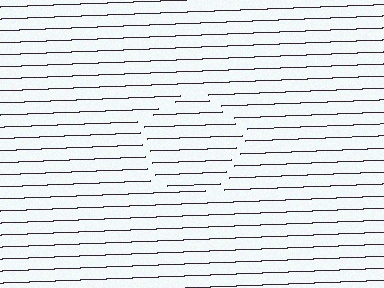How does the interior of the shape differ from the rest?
The interior of the shape contains the same grating, shifted by half a period — the contour is defined by the phase discontinuity where line-ends from the inner and outer gratings abut.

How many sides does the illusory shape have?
5 sides — the line-ends trace a pentagon.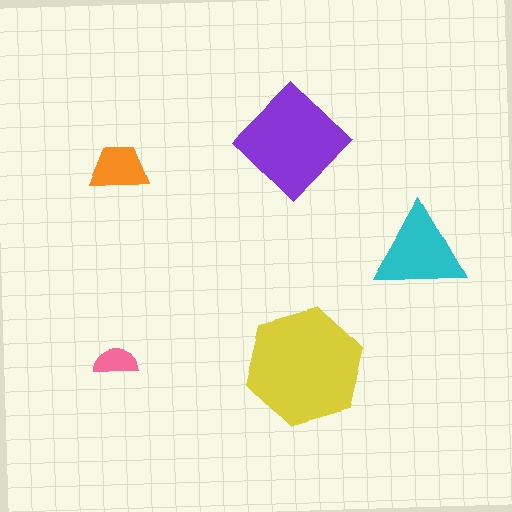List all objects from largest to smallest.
The yellow hexagon, the purple diamond, the cyan triangle, the orange trapezoid, the pink semicircle.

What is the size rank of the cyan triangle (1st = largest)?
3rd.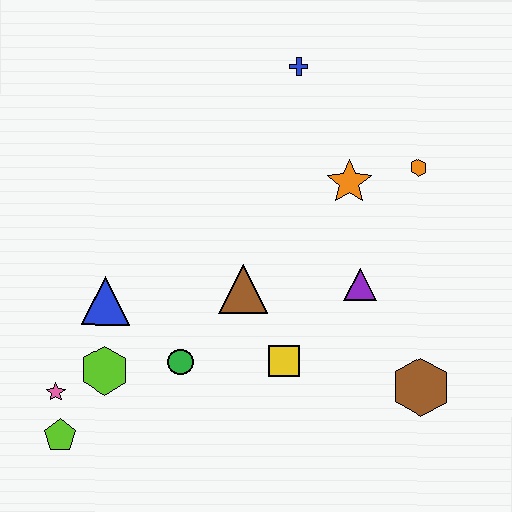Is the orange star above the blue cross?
No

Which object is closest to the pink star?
The lime pentagon is closest to the pink star.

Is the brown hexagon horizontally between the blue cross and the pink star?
No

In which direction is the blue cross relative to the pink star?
The blue cross is above the pink star.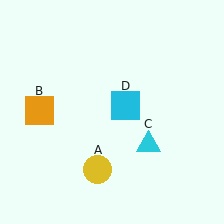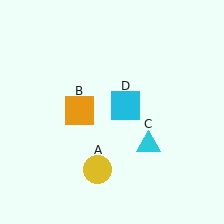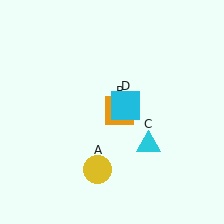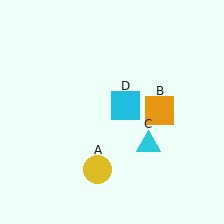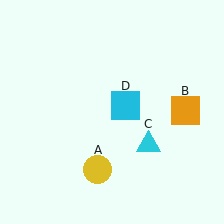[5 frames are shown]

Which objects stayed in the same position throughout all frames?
Yellow circle (object A) and cyan triangle (object C) and cyan square (object D) remained stationary.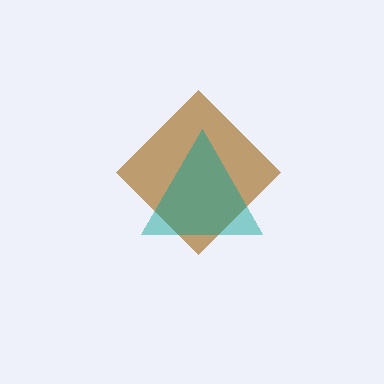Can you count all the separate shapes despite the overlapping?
Yes, there are 2 separate shapes.